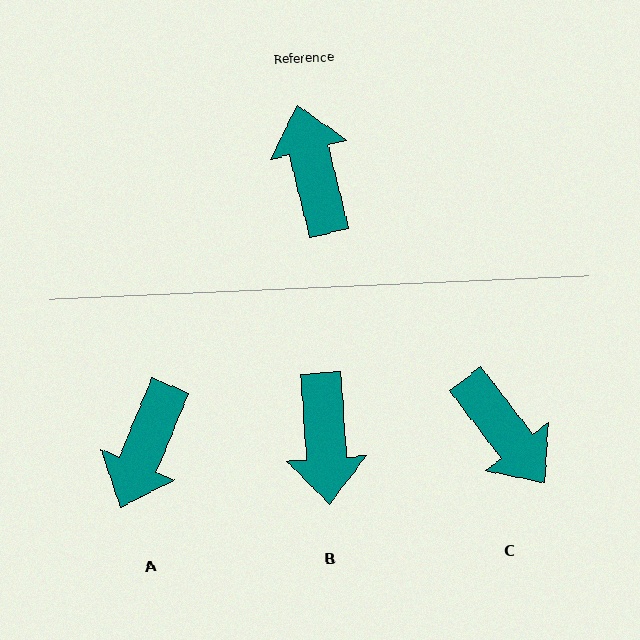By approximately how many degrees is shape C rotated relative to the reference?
Approximately 157 degrees clockwise.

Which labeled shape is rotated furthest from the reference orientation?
B, about 170 degrees away.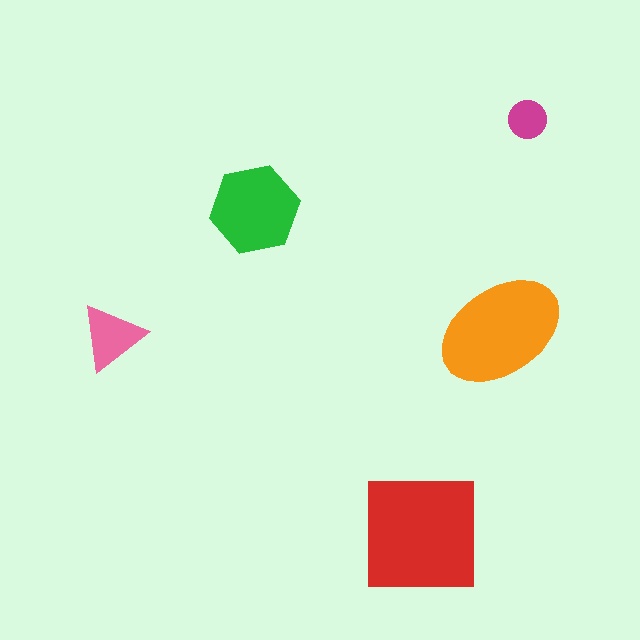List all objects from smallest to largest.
The magenta circle, the pink triangle, the green hexagon, the orange ellipse, the red square.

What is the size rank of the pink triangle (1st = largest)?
4th.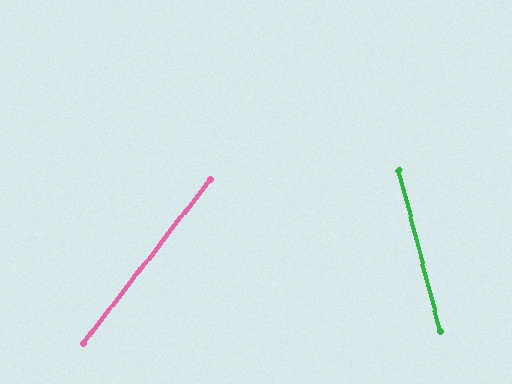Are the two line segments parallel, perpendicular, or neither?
Neither parallel nor perpendicular — they differ by about 52°.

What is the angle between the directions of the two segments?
Approximately 52 degrees.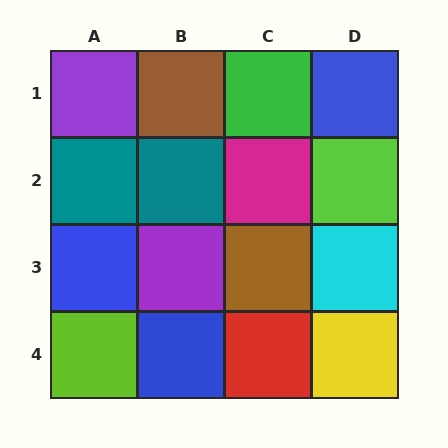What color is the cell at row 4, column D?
Yellow.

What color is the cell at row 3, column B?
Purple.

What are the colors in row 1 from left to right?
Purple, brown, green, blue.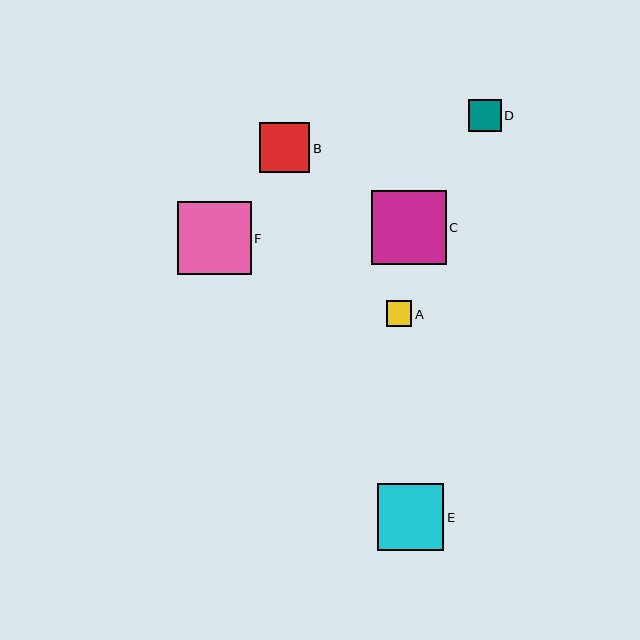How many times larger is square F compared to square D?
Square F is approximately 2.3 times the size of square D.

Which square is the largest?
Square C is the largest with a size of approximately 74 pixels.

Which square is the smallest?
Square A is the smallest with a size of approximately 26 pixels.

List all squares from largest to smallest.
From largest to smallest: C, F, E, B, D, A.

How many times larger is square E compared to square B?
Square E is approximately 1.3 times the size of square B.